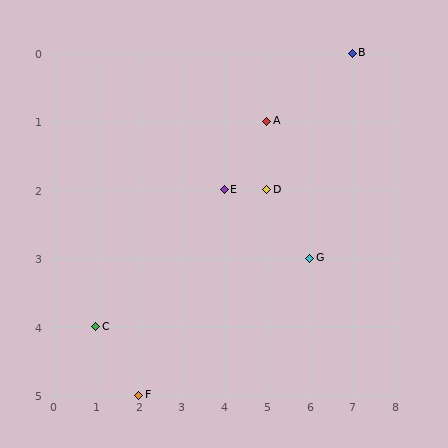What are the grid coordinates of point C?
Point C is at grid coordinates (1, 4).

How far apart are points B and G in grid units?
Points B and G are 1 column and 3 rows apart (about 3.2 grid units diagonally).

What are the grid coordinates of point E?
Point E is at grid coordinates (4, 2).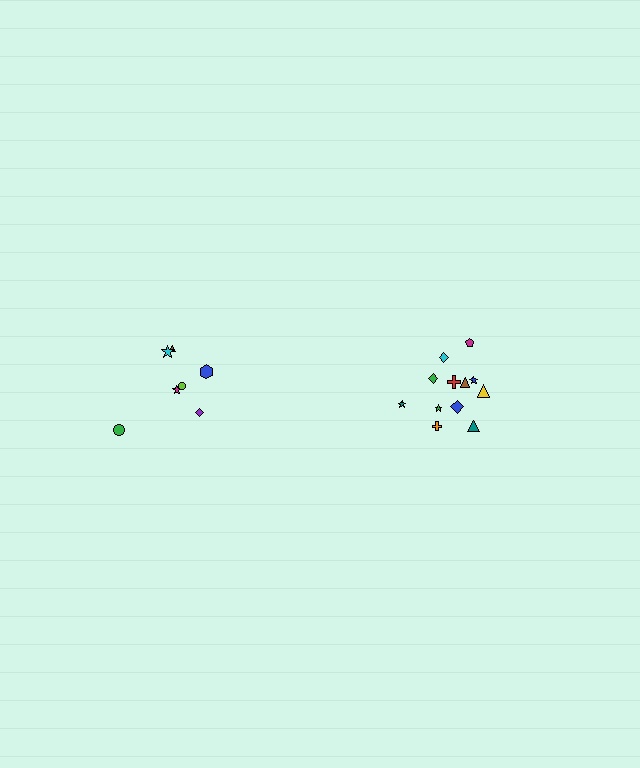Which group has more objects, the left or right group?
The right group.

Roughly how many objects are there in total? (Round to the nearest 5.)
Roughly 20 objects in total.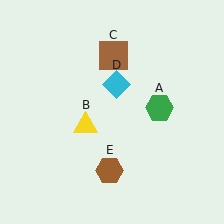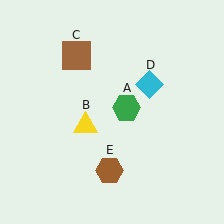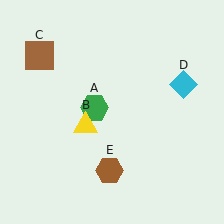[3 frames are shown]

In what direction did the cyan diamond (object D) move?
The cyan diamond (object D) moved right.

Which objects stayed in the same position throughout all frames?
Yellow triangle (object B) and brown hexagon (object E) remained stationary.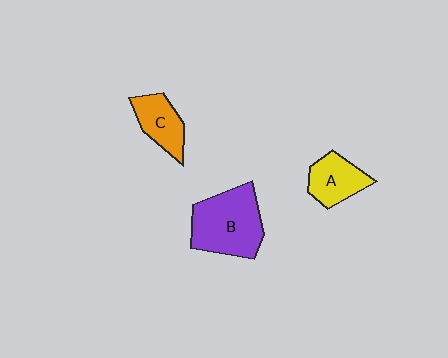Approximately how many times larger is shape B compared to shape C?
Approximately 1.9 times.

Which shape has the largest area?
Shape B (purple).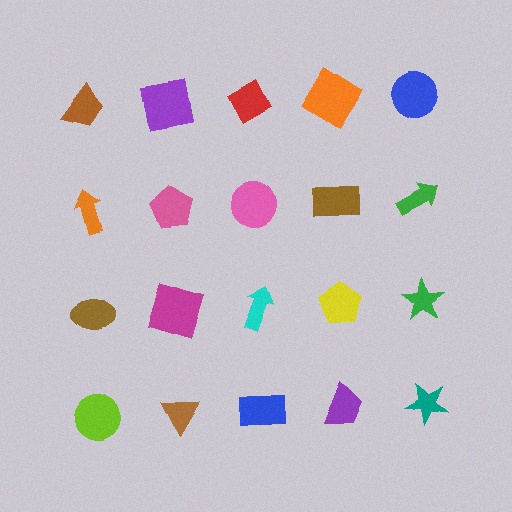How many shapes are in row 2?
5 shapes.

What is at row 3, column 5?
A green star.